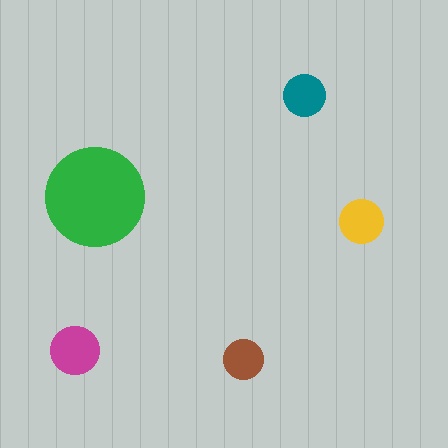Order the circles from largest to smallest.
the green one, the magenta one, the yellow one, the teal one, the brown one.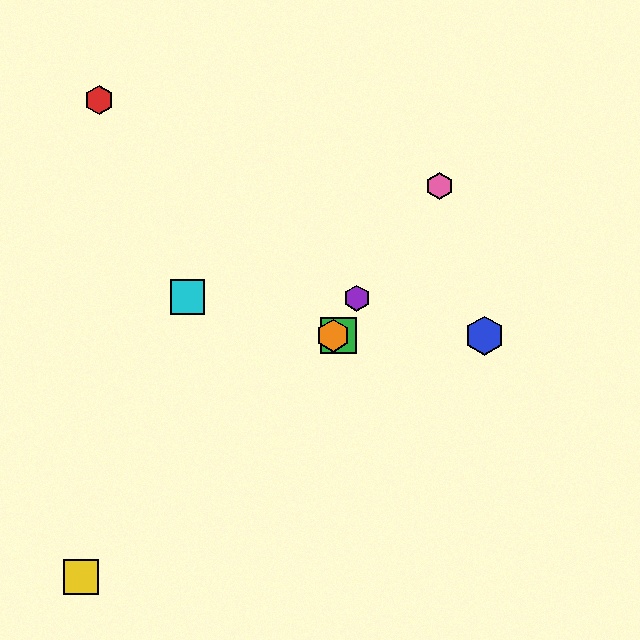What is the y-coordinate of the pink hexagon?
The pink hexagon is at y≈186.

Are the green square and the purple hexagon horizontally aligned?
No, the green square is at y≈336 and the purple hexagon is at y≈298.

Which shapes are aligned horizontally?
The blue hexagon, the green square, the orange hexagon are aligned horizontally.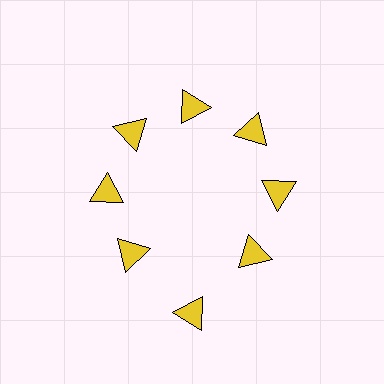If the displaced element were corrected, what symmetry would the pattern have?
It would have 8-fold rotational symmetry — the pattern would map onto itself every 45 degrees.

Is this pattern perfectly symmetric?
No. The 8 yellow triangles are arranged in a ring, but one element near the 6 o'clock position is pushed outward from the center, breaking the 8-fold rotational symmetry.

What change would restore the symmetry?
The symmetry would be restored by moving it inward, back onto the ring so that all 8 triangles sit at equal angles and equal distance from the center.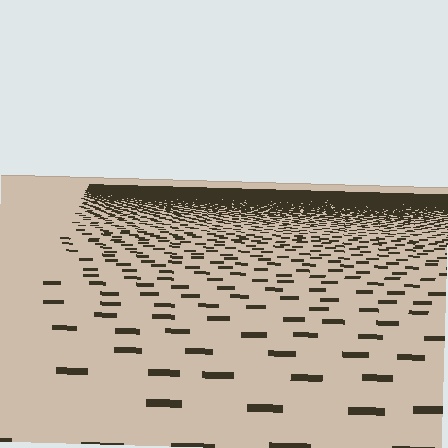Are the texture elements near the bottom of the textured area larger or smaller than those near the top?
Larger. Near the bottom, elements are closer to the viewer and appear at a bigger on-screen size.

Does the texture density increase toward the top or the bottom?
Density increases toward the top.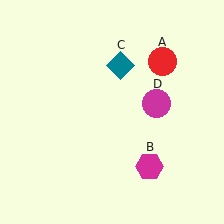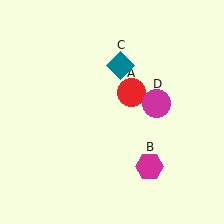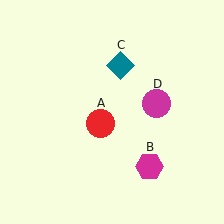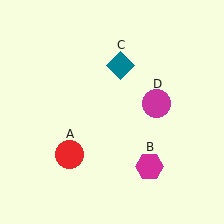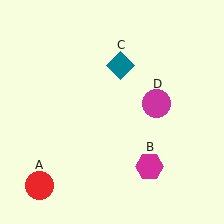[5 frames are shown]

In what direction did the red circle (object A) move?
The red circle (object A) moved down and to the left.